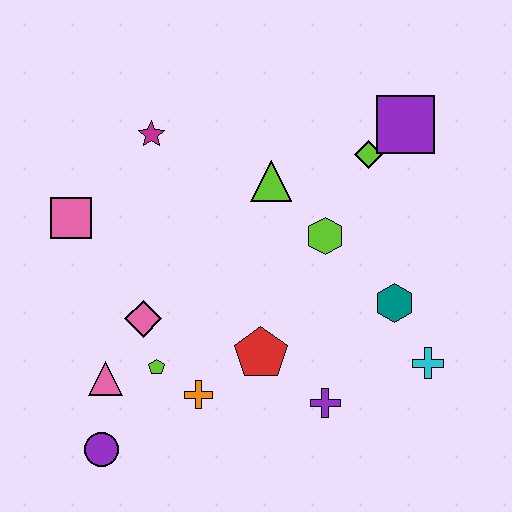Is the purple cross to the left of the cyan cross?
Yes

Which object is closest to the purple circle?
The pink triangle is closest to the purple circle.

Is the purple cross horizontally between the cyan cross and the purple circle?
Yes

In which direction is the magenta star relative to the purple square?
The magenta star is to the left of the purple square.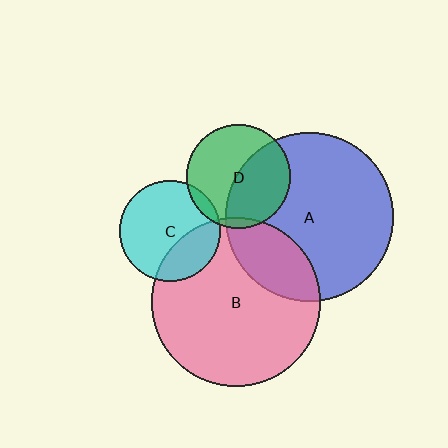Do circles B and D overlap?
Yes.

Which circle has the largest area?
Circle B (pink).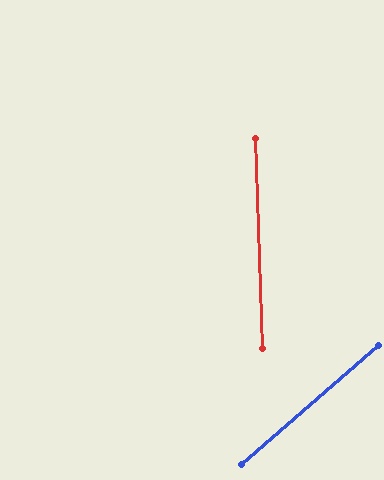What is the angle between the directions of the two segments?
Approximately 51 degrees.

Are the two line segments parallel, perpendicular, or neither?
Neither parallel nor perpendicular — they differ by about 51°.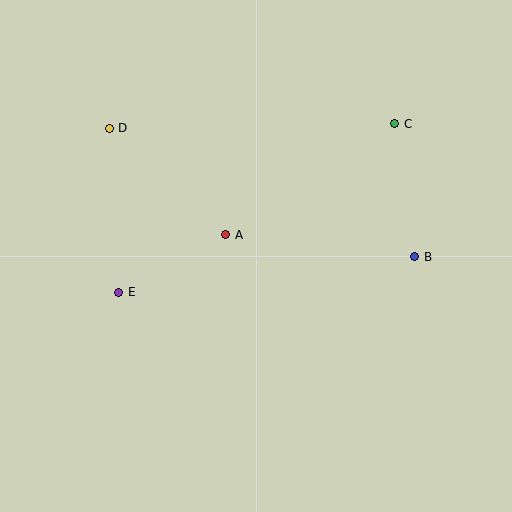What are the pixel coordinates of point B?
Point B is at (415, 257).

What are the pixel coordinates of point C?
Point C is at (395, 124).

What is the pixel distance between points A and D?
The distance between A and D is 158 pixels.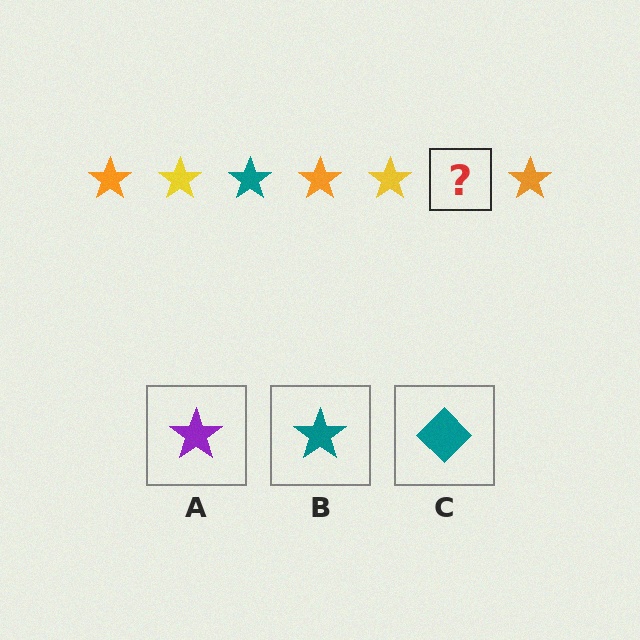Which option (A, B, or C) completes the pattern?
B.